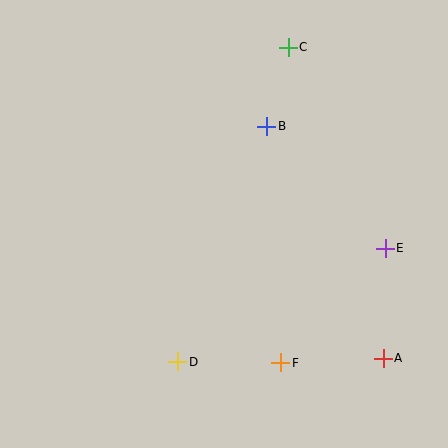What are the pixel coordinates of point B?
Point B is at (267, 126).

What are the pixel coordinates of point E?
Point E is at (385, 248).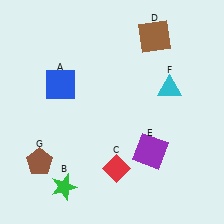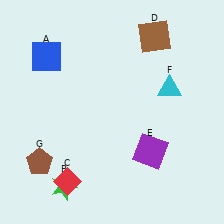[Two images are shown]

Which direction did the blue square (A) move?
The blue square (A) moved up.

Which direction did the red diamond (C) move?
The red diamond (C) moved left.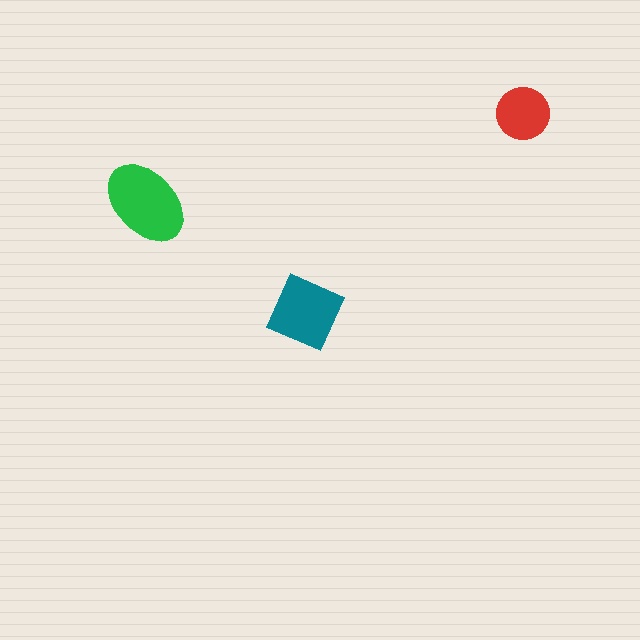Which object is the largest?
The green ellipse.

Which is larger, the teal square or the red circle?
The teal square.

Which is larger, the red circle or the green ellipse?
The green ellipse.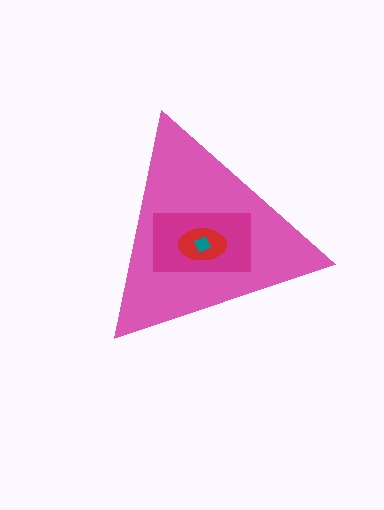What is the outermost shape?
The pink triangle.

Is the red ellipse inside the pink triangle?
Yes.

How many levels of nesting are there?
4.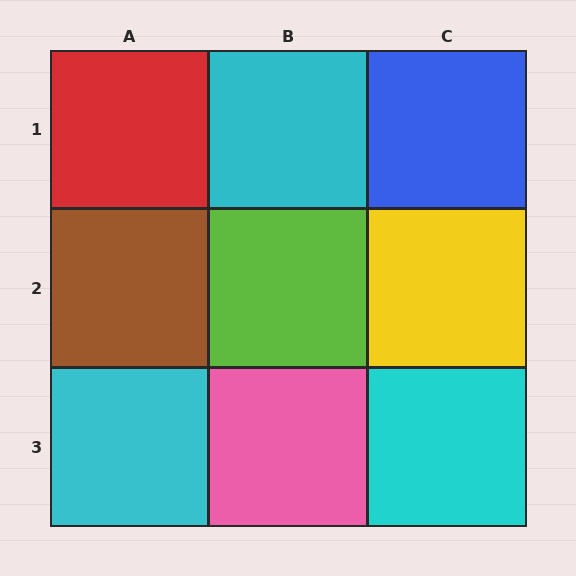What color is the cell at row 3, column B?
Pink.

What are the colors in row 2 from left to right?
Brown, lime, yellow.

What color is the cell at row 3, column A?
Cyan.